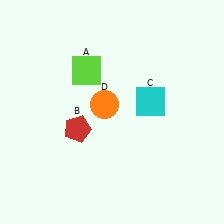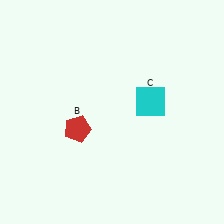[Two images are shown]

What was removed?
The lime square (A), the orange circle (D) were removed in Image 2.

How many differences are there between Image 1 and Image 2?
There are 2 differences between the two images.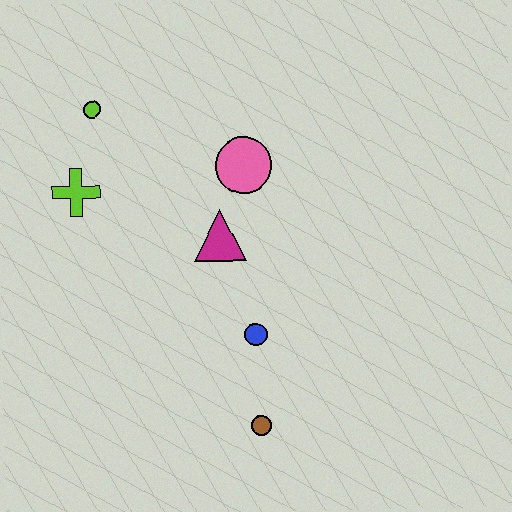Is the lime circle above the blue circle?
Yes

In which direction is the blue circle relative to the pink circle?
The blue circle is below the pink circle.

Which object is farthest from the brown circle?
The lime circle is farthest from the brown circle.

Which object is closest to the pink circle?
The magenta triangle is closest to the pink circle.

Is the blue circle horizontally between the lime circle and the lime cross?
No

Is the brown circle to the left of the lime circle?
No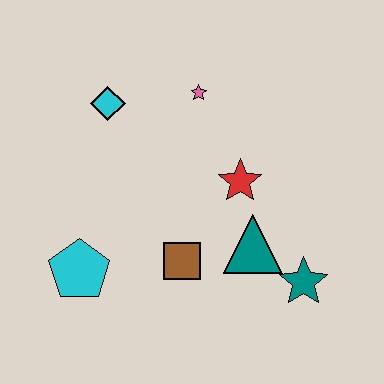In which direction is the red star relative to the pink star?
The red star is below the pink star.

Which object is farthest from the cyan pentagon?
The teal star is farthest from the cyan pentagon.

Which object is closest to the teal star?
The teal triangle is closest to the teal star.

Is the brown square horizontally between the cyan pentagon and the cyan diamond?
No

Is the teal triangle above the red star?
No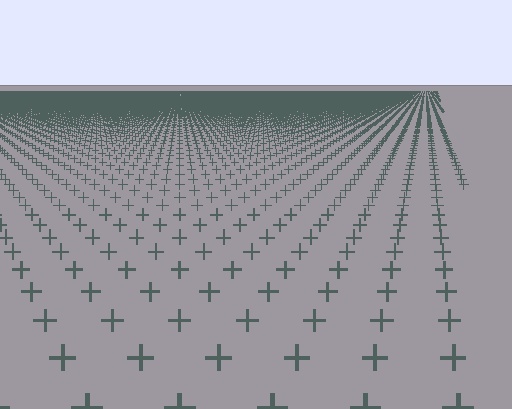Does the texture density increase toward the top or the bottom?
Density increases toward the top.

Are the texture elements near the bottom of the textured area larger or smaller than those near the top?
Larger. Near the bottom, elements are closer to the viewer and appear at a bigger on-screen size.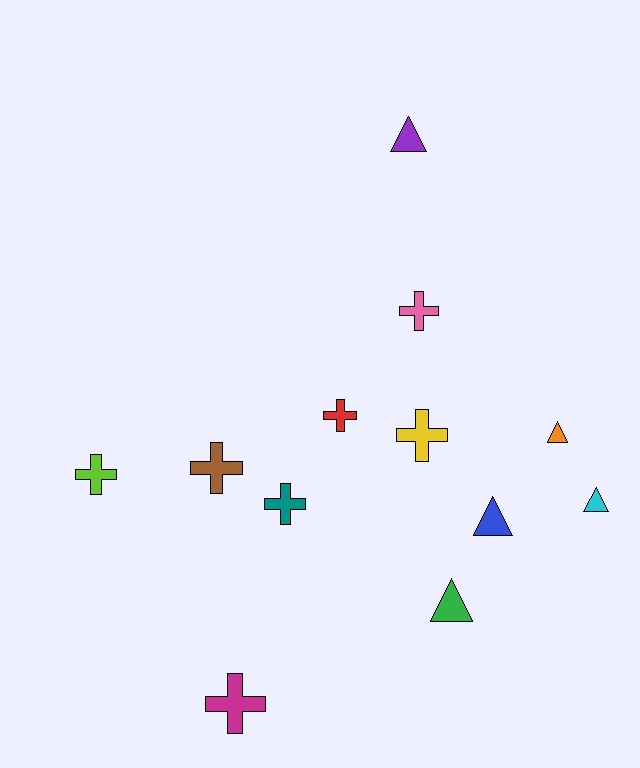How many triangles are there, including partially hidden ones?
There are 5 triangles.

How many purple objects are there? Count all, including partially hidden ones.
There is 1 purple object.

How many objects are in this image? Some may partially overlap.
There are 12 objects.